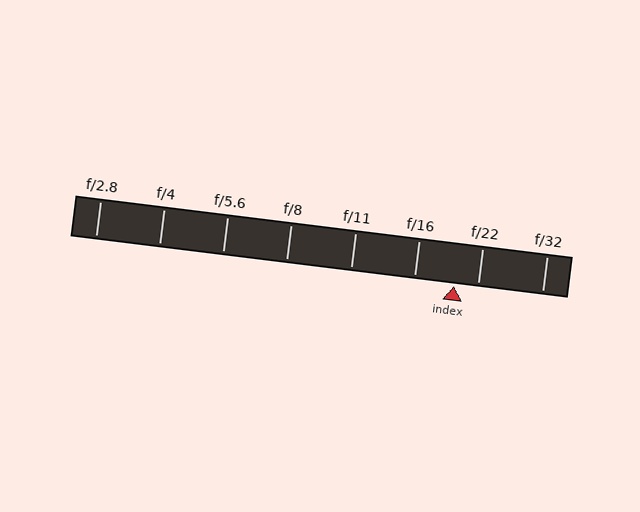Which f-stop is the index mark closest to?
The index mark is closest to f/22.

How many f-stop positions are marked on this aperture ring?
There are 8 f-stop positions marked.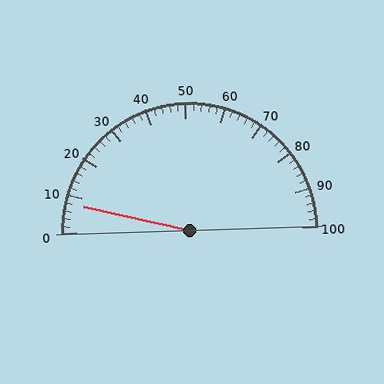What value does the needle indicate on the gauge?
The needle indicates approximately 8.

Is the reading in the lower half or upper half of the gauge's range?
The reading is in the lower half of the range (0 to 100).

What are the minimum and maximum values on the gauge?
The gauge ranges from 0 to 100.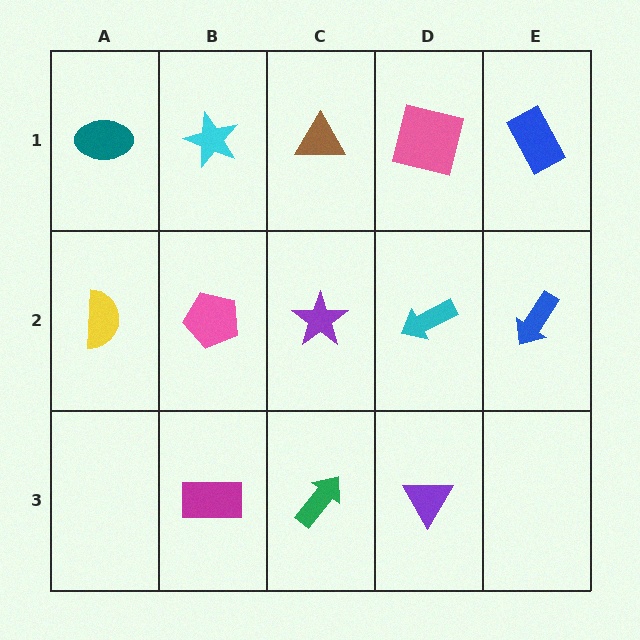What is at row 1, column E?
A blue rectangle.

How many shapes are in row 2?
5 shapes.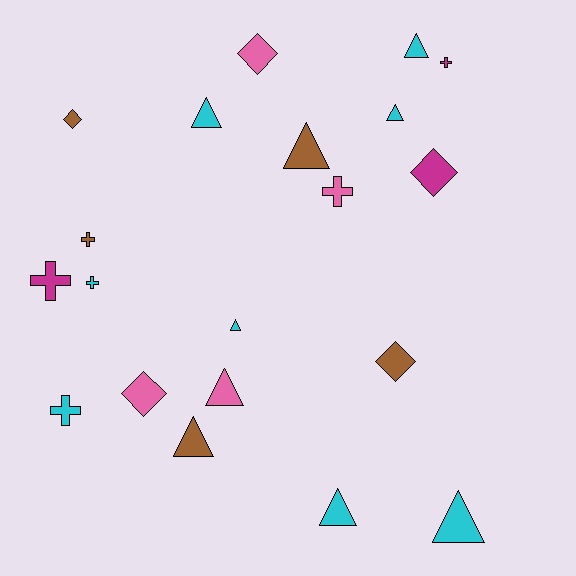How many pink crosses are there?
There is 1 pink cross.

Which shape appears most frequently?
Triangle, with 9 objects.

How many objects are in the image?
There are 20 objects.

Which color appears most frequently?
Cyan, with 8 objects.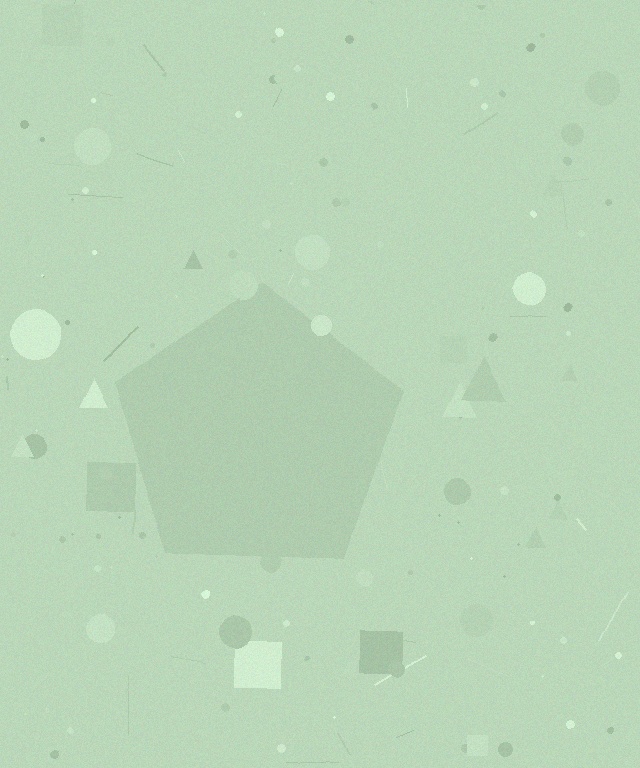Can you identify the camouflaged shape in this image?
The camouflaged shape is a pentagon.